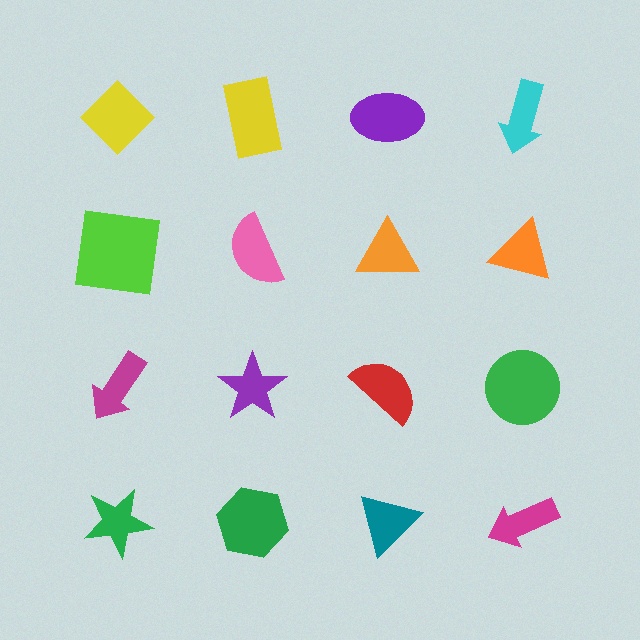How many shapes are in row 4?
4 shapes.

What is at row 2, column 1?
A lime square.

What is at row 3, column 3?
A red semicircle.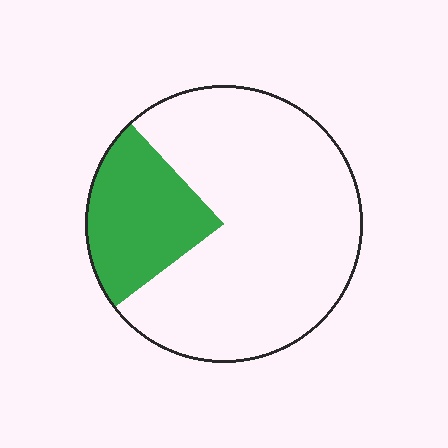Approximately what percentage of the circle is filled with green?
Approximately 25%.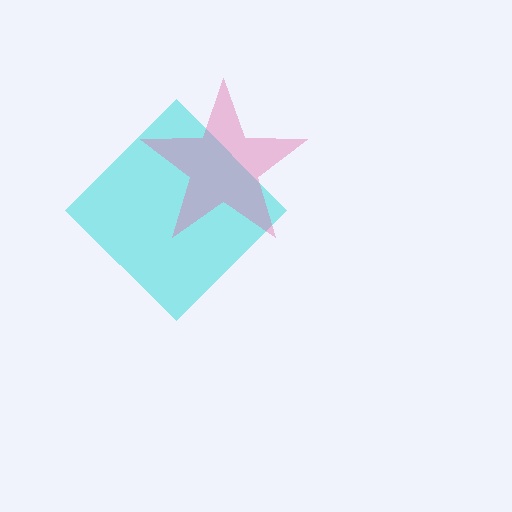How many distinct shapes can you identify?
There are 2 distinct shapes: a cyan diamond, a pink star.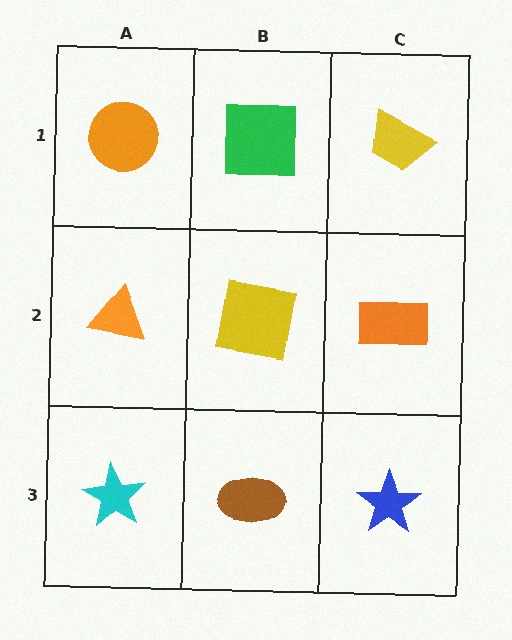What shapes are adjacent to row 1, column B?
A yellow square (row 2, column B), an orange circle (row 1, column A), a yellow trapezoid (row 1, column C).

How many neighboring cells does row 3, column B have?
3.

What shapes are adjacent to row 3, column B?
A yellow square (row 2, column B), a cyan star (row 3, column A), a blue star (row 3, column C).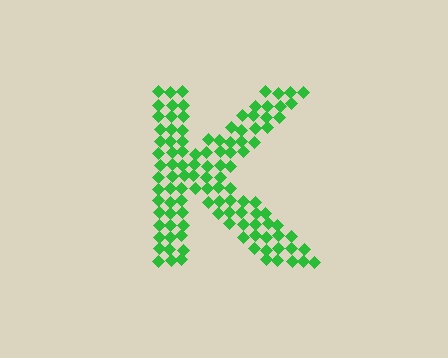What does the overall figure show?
The overall figure shows the letter K.